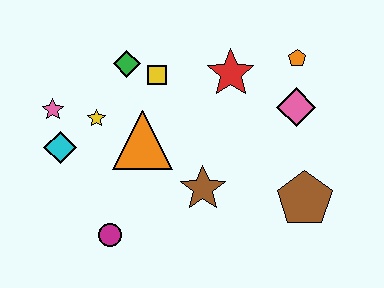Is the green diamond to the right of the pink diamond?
No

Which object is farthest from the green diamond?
The brown pentagon is farthest from the green diamond.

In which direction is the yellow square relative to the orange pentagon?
The yellow square is to the left of the orange pentagon.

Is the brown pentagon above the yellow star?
No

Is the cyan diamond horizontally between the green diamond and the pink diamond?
No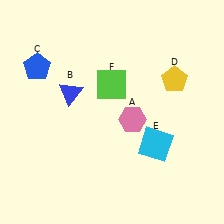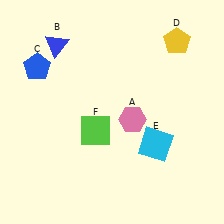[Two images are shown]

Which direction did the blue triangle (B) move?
The blue triangle (B) moved up.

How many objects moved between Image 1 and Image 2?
3 objects moved between the two images.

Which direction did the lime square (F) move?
The lime square (F) moved down.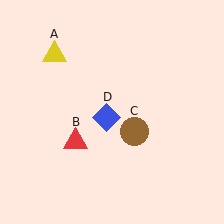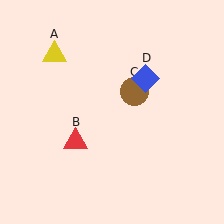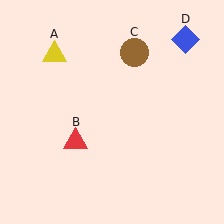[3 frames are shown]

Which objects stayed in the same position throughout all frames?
Yellow triangle (object A) and red triangle (object B) remained stationary.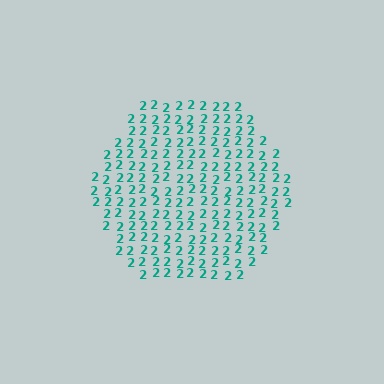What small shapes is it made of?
It is made of small digit 2's.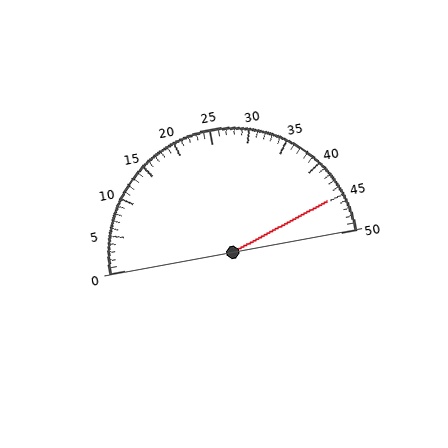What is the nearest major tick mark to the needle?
The nearest major tick mark is 45.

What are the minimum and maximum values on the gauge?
The gauge ranges from 0 to 50.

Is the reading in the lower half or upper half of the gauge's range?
The reading is in the upper half of the range (0 to 50).